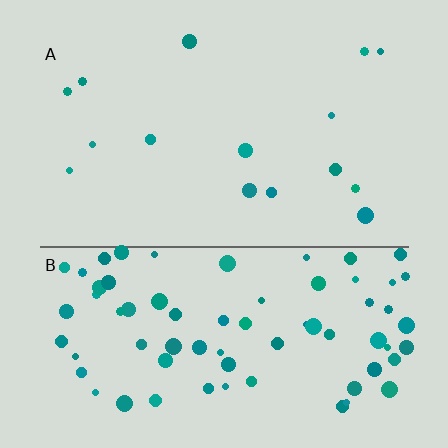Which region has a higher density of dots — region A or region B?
B (the bottom).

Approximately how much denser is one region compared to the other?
Approximately 4.8× — region B over region A.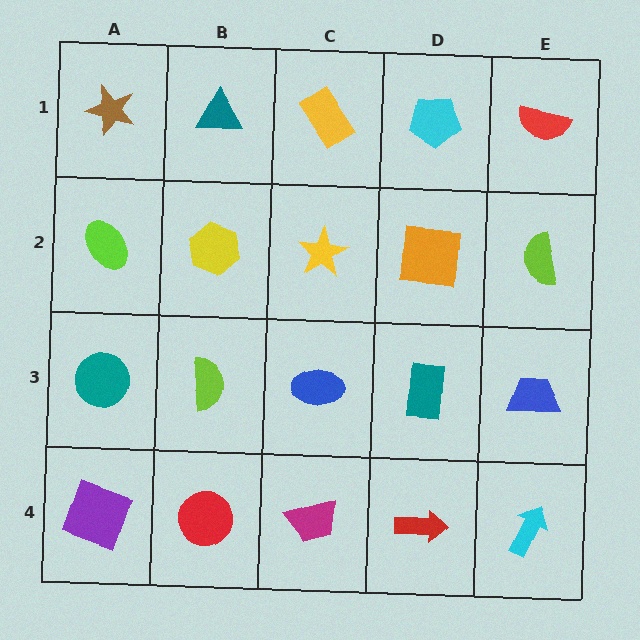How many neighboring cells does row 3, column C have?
4.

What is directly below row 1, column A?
A lime ellipse.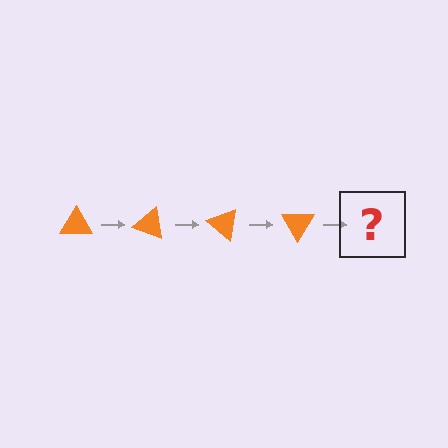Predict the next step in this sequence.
The next step is an orange triangle rotated 80 degrees.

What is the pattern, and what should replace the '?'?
The pattern is that the triangle rotates 20 degrees each step. The '?' should be an orange triangle rotated 80 degrees.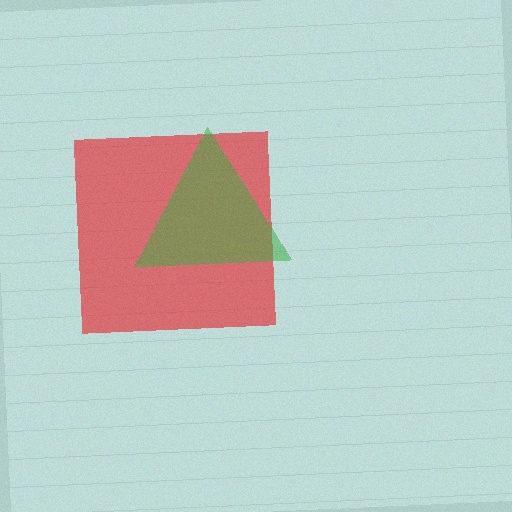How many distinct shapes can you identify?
There are 2 distinct shapes: a red square, a green triangle.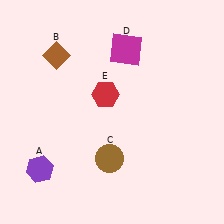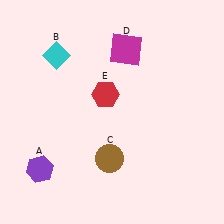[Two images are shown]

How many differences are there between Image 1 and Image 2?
There is 1 difference between the two images.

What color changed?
The diamond (B) changed from brown in Image 1 to cyan in Image 2.